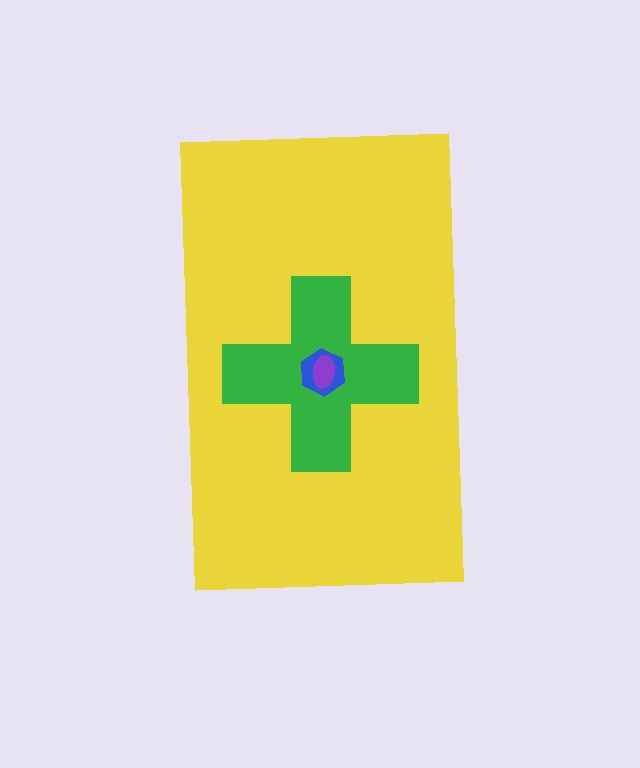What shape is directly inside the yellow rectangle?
The green cross.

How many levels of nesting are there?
4.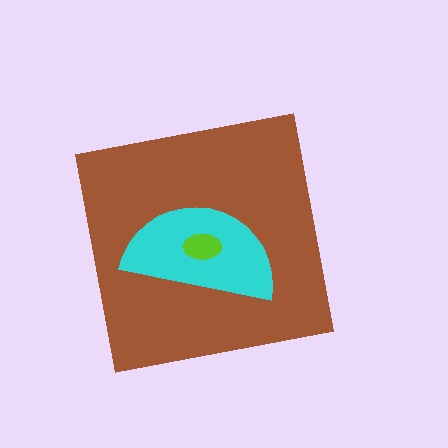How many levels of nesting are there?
3.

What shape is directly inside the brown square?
The cyan semicircle.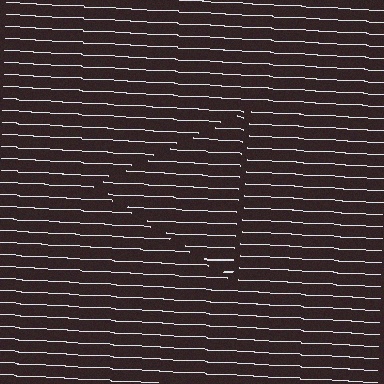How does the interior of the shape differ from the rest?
The interior of the shape contains the same grating, shifted by half a period — the contour is defined by the phase discontinuity where line-ends from the inner and outer gratings abut.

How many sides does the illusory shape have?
3 sides — the line-ends trace a triangle.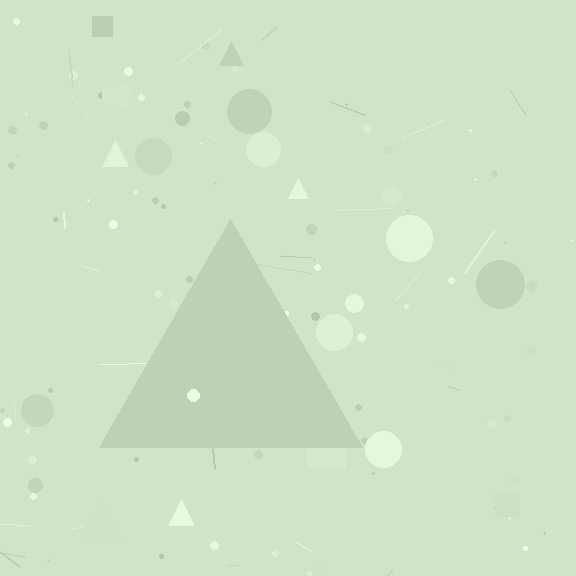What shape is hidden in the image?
A triangle is hidden in the image.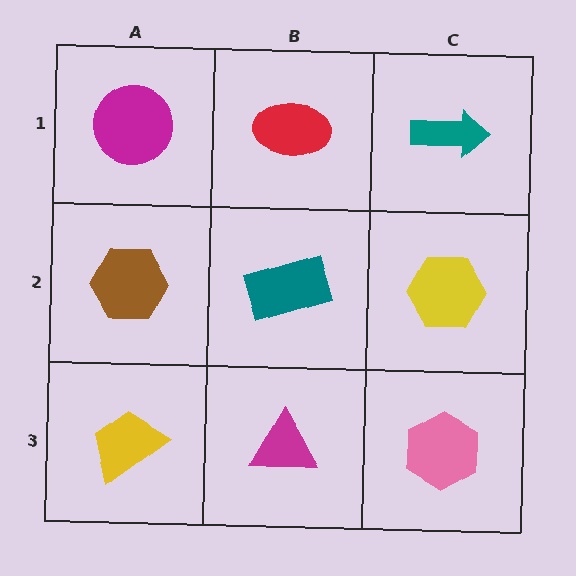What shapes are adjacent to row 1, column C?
A yellow hexagon (row 2, column C), a red ellipse (row 1, column B).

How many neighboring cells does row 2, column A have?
3.